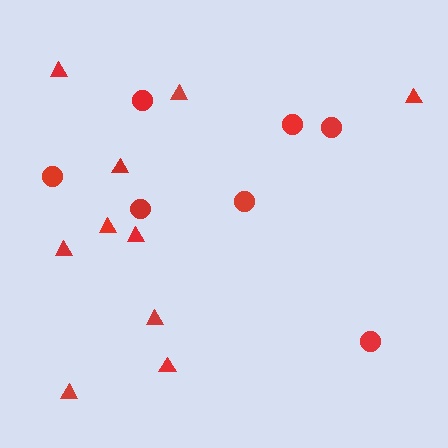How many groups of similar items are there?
There are 2 groups: one group of triangles (10) and one group of circles (7).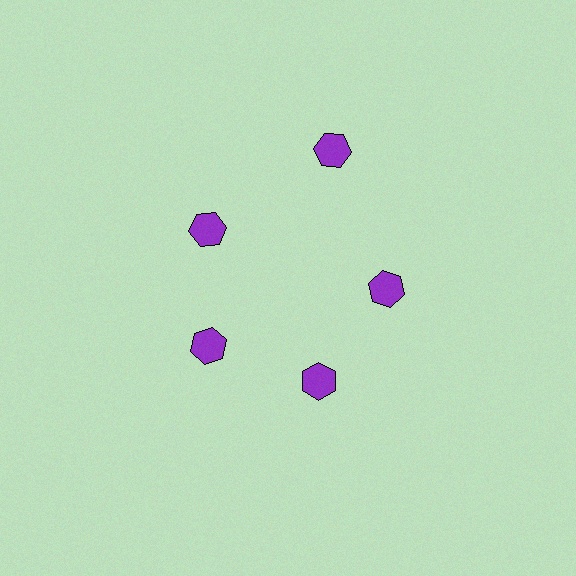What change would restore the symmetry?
The symmetry would be restored by moving it inward, back onto the ring so that all 5 hexagons sit at equal angles and equal distance from the center.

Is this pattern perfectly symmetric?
No. The 5 purple hexagons are arranged in a ring, but one element near the 1 o'clock position is pushed outward from the center, breaking the 5-fold rotational symmetry.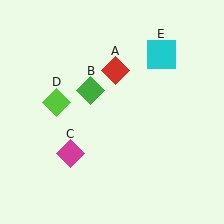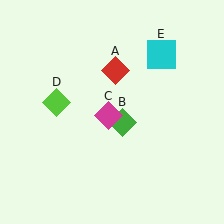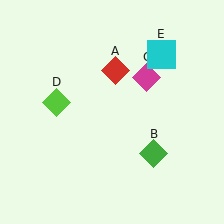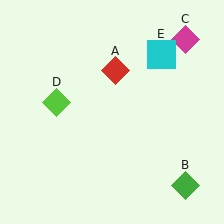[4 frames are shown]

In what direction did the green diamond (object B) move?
The green diamond (object B) moved down and to the right.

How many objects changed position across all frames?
2 objects changed position: green diamond (object B), magenta diamond (object C).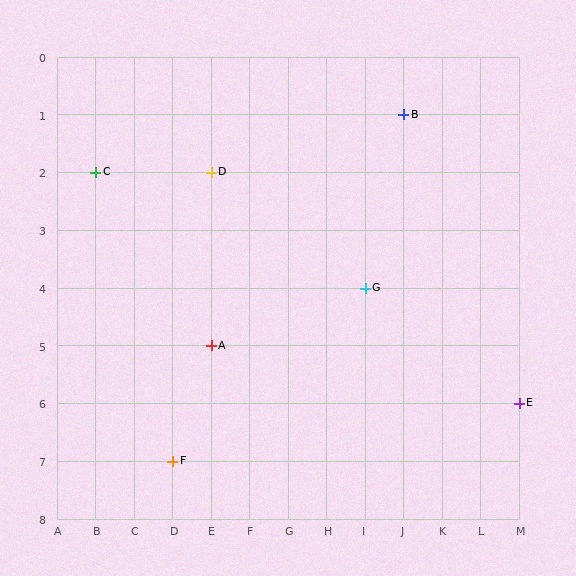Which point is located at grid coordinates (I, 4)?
Point G is at (I, 4).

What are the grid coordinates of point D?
Point D is at grid coordinates (E, 2).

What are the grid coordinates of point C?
Point C is at grid coordinates (B, 2).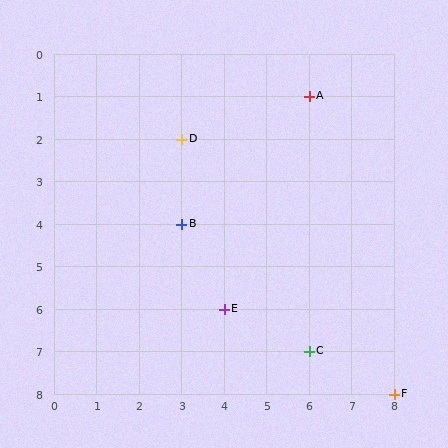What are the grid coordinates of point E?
Point E is at grid coordinates (4, 6).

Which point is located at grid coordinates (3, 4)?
Point B is at (3, 4).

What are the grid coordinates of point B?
Point B is at grid coordinates (3, 4).